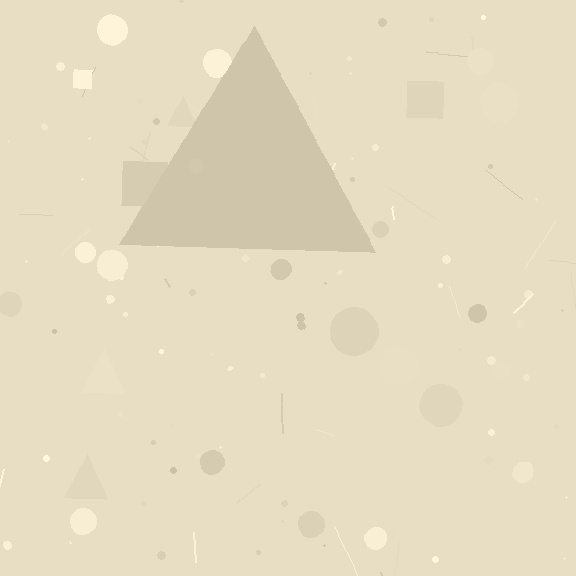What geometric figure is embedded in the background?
A triangle is embedded in the background.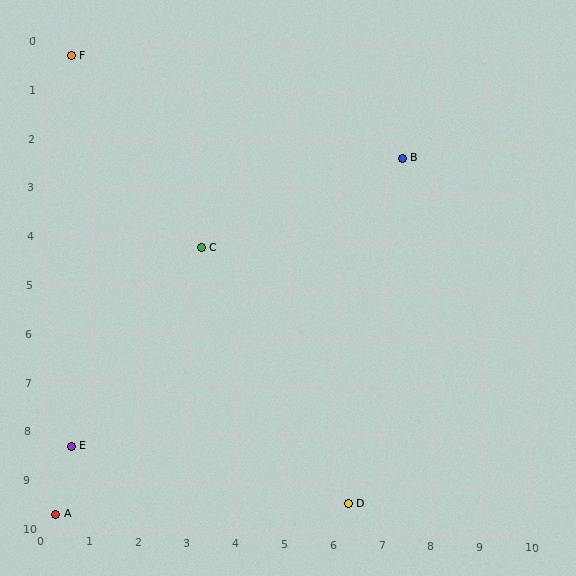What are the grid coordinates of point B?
Point B is at approximately (7.3, 2.3).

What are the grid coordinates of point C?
Point C is at approximately (3.2, 4.2).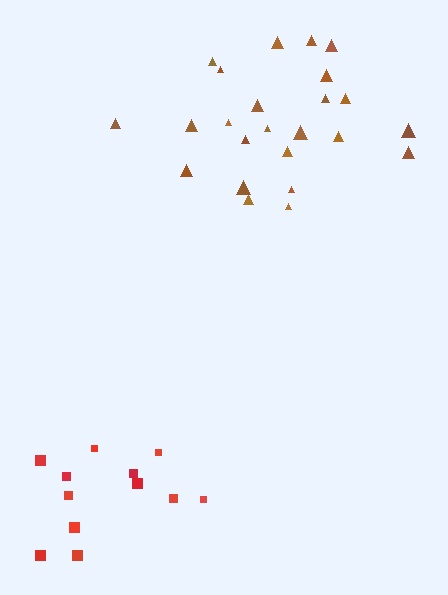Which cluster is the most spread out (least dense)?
Red.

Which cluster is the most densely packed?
Brown.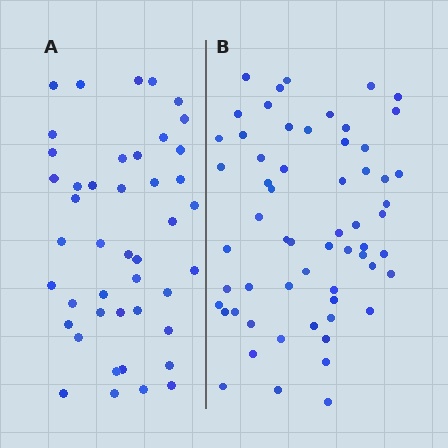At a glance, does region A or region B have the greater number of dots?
Region B (the right region) has more dots.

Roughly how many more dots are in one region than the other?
Region B has approximately 15 more dots than region A.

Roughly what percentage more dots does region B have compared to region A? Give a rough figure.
About 35% more.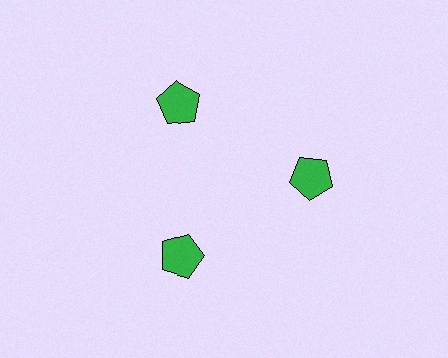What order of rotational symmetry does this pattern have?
This pattern has 3-fold rotational symmetry.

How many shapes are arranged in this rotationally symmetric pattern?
There are 3 shapes, arranged in 3 groups of 1.